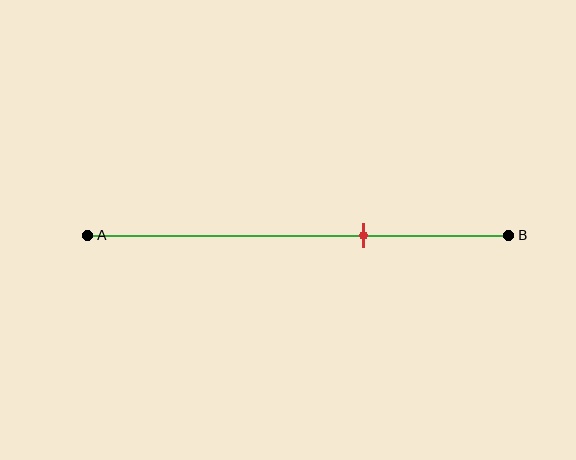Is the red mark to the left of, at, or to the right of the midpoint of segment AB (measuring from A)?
The red mark is to the right of the midpoint of segment AB.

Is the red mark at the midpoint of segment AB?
No, the mark is at about 65% from A, not at the 50% midpoint.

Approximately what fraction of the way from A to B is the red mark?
The red mark is approximately 65% of the way from A to B.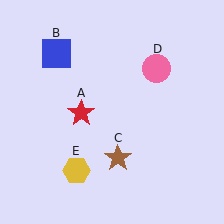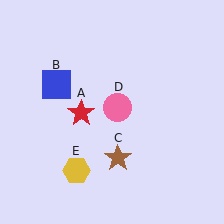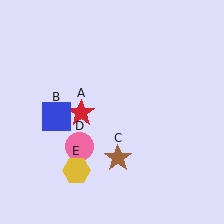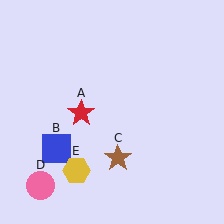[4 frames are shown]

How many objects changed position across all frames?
2 objects changed position: blue square (object B), pink circle (object D).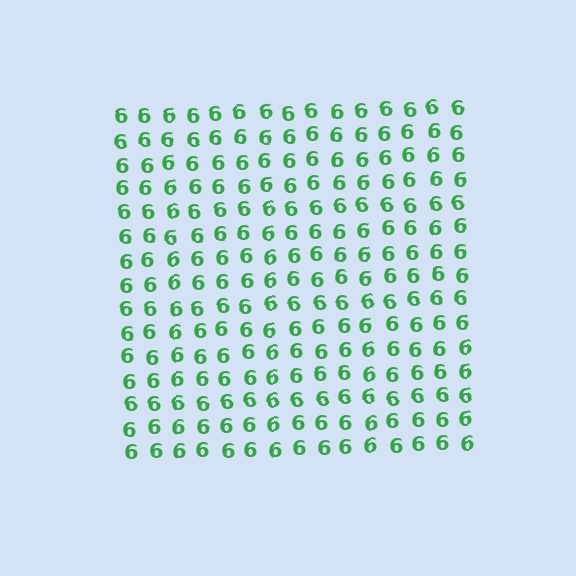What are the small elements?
The small elements are digit 6's.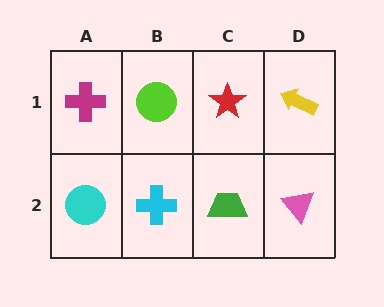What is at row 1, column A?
A magenta cross.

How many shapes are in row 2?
4 shapes.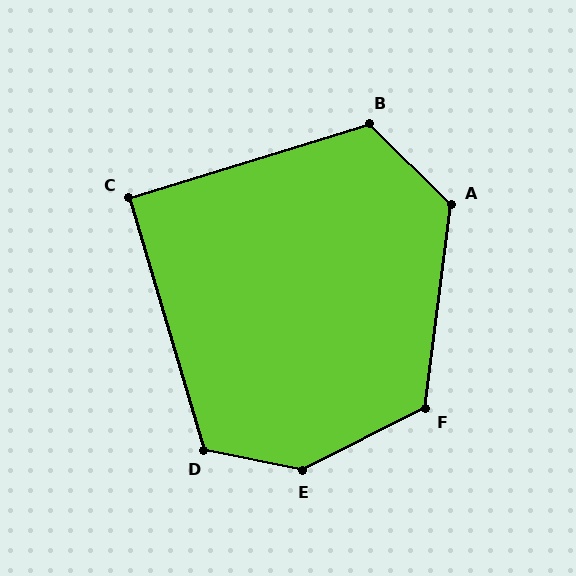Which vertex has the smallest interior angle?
C, at approximately 90 degrees.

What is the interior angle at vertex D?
Approximately 118 degrees (obtuse).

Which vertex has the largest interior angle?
E, at approximately 142 degrees.